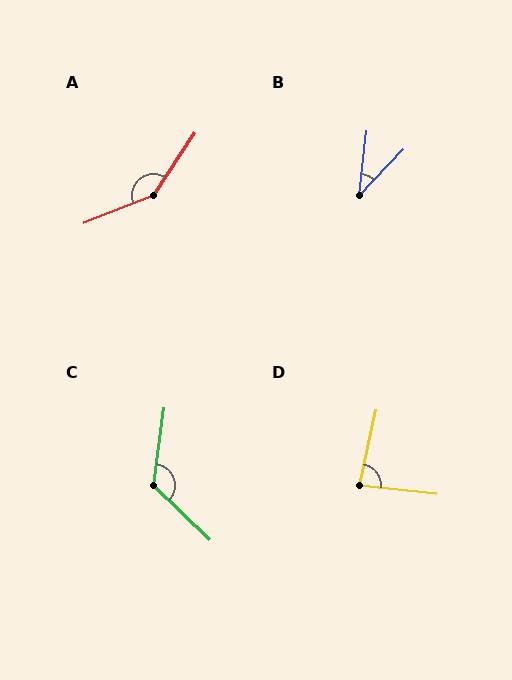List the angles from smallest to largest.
B (37°), D (84°), C (126°), A (145°).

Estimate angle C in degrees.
Approximately 126 degrees.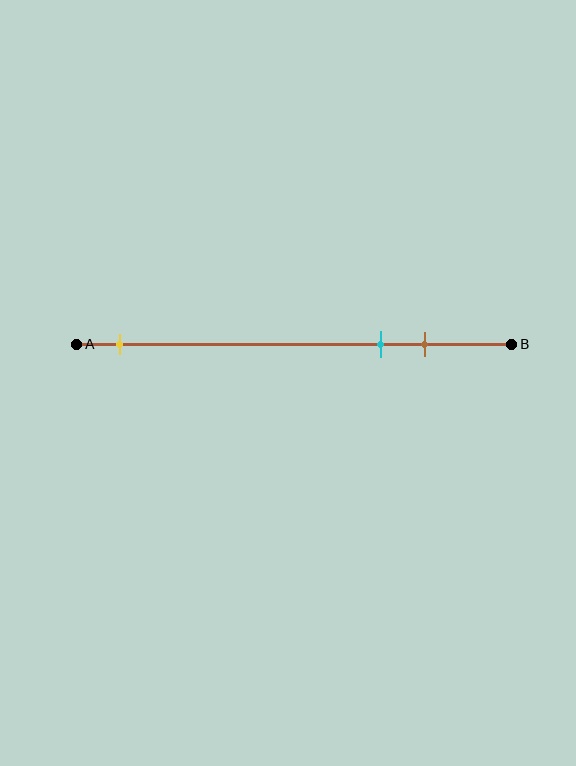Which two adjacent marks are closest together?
The cyan and brown marks are the closest adjacent pair.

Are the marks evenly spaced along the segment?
No, the marks are not evenly spaced.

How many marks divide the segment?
There are 3 marks dividing the segment.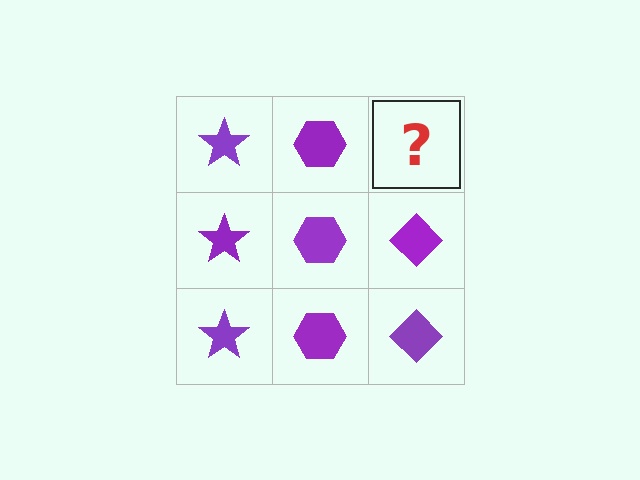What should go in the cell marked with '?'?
The missing cell should contain a purple diamond.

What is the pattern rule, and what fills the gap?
The rule is that each column has a consistent shape. The gap should be filled with a purple diamond.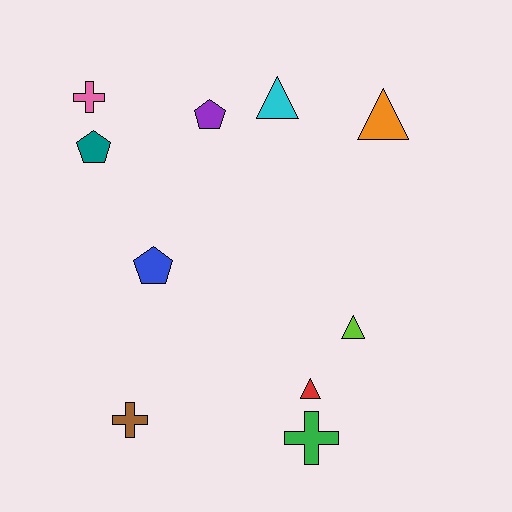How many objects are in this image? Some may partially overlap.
There are 10 objects.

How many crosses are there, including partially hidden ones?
There are 3 crosses.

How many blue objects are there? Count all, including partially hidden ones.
There is 1 blue object.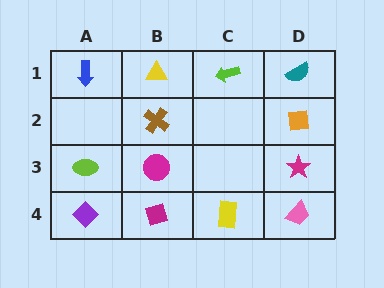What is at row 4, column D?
A pink trapezoid.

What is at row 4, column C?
A yellow rectangle.